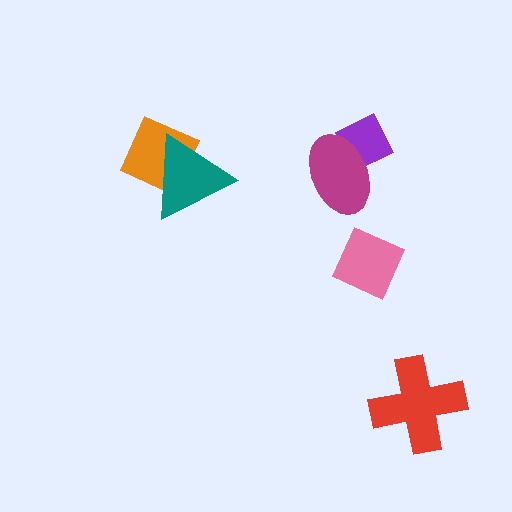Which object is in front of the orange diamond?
The teal triangle is in front of the orange diamond.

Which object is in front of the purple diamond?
The magenta ellipse is in front of the purple diamond.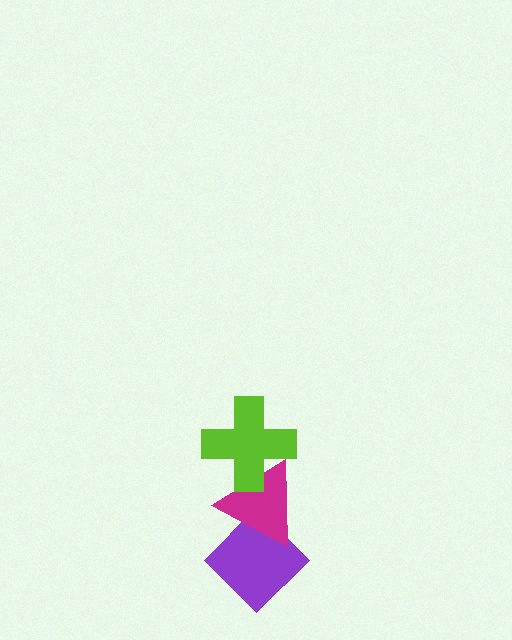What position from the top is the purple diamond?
The purple diamond is 3rd from the top.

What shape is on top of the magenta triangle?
The lime cross is on top of the magenta triangle.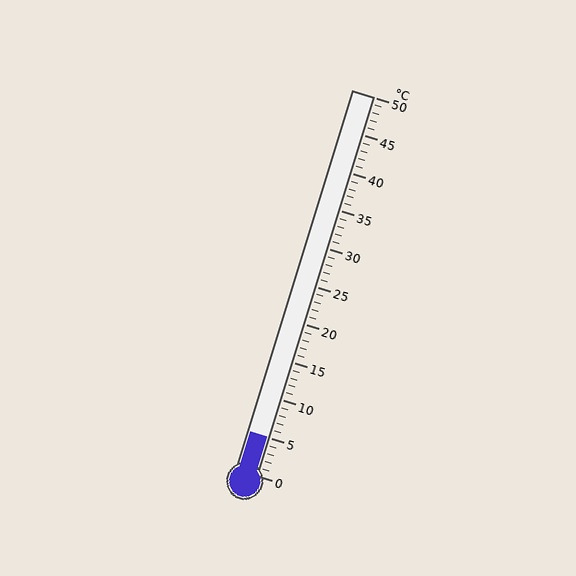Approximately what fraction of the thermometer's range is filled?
The thermometer is filled to approximately 10% of its range.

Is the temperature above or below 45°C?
The temperature is below 45°C.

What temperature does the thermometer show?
The thermometer shows approximately 5°C.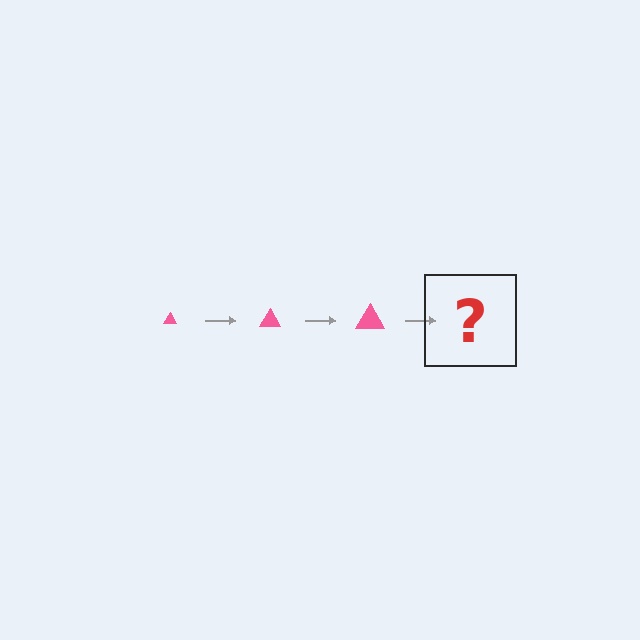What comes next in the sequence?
The next element should be a pink triangle, larger than the previous one.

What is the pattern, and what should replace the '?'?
The pattern is that the triangle gets progressively larger each step. The '?' should be a pink triangle, larger than the previous one.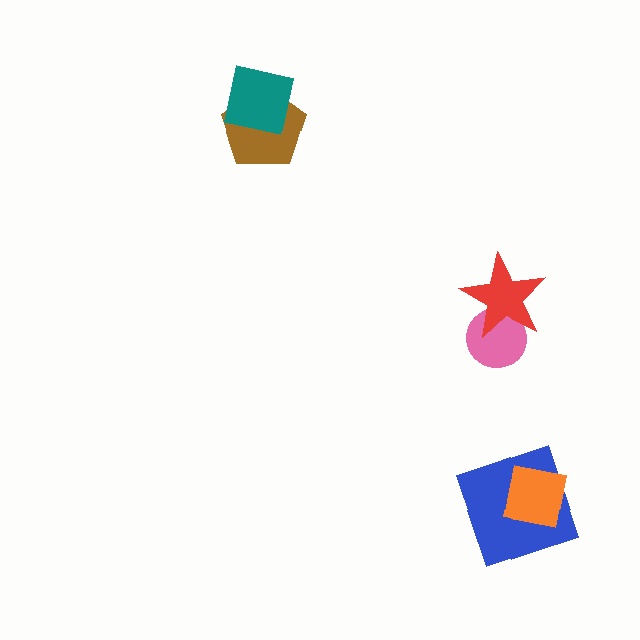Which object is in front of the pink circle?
The red star is in front of the pink circle.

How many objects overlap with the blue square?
1 object overlaps with the blue square.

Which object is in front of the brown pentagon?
The teal square is in front of the brown pentagon.